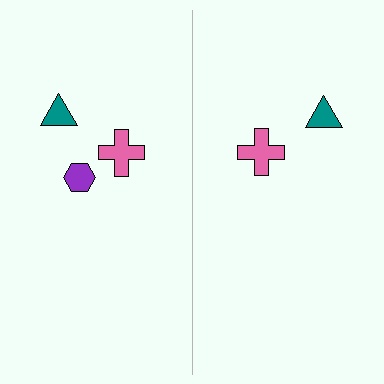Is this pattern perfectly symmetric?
No, the pattern is not perfectly symmetric. A purple hexagon is missing from the right side.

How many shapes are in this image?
There are 5 shapes in this image.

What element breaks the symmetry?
A purple hexagon is missing from the right side.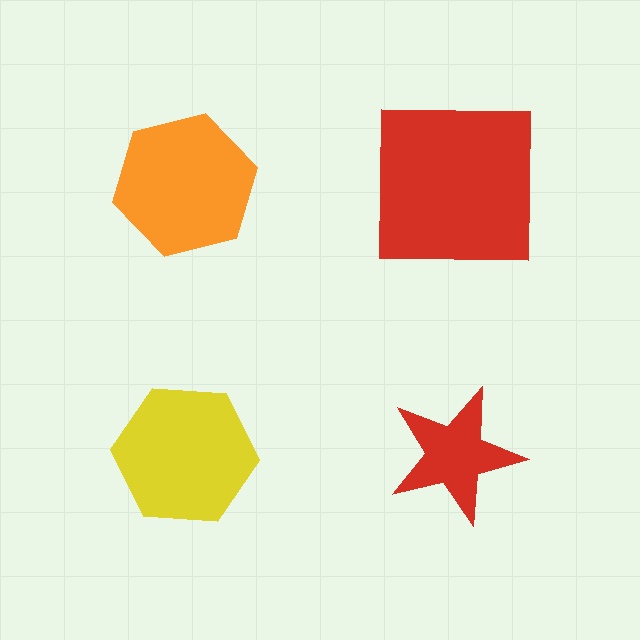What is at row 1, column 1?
An orange hexagon.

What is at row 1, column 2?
A red square.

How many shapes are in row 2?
2 shapes.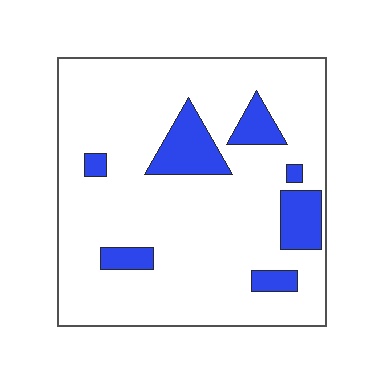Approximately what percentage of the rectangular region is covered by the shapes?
Approximately 15%.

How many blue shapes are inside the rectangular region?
7.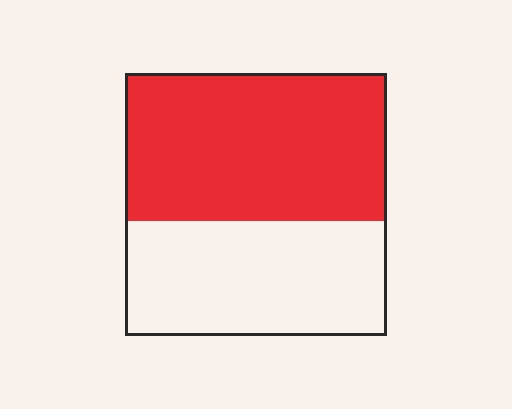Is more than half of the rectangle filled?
Yes.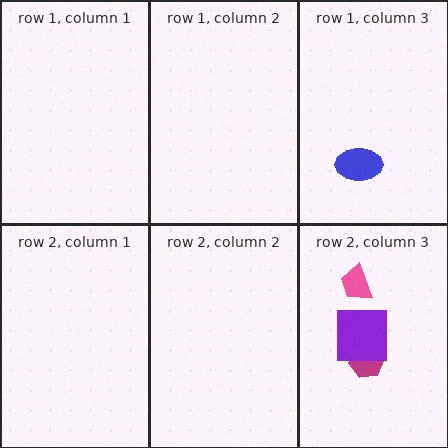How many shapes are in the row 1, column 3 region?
1.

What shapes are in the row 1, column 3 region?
The blue ellipse.